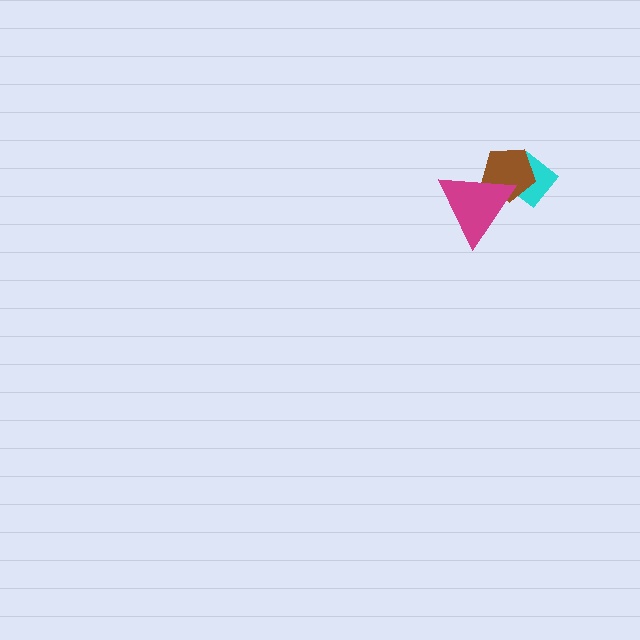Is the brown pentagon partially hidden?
Yes, it is partially covered by another shape.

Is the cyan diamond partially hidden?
Yes, it is partially covered by another shape.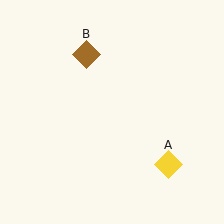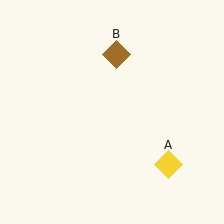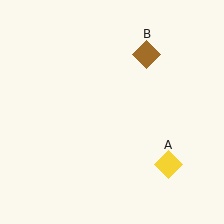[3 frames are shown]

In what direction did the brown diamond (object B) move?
The brown diamond (object B) moved right.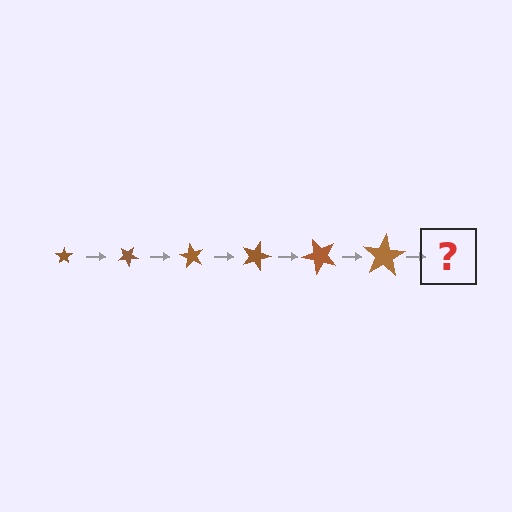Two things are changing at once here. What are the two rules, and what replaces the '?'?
The two rules are that the star grows larger each step and it rotates 30 degrees each step. The '?' should be a star, larger than the previous one and rotated 180 degrees from the start.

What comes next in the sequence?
The next element should be a star, larger than the previous one and rotated 180 degrees from the start.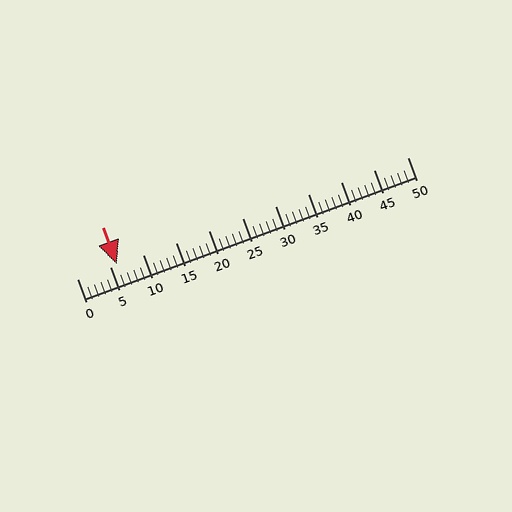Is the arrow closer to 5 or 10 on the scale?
The arrow is closer to 5.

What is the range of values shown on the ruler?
The ruler shows values from 0 to 50.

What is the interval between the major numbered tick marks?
The major tick marks are spaced 5 units apart.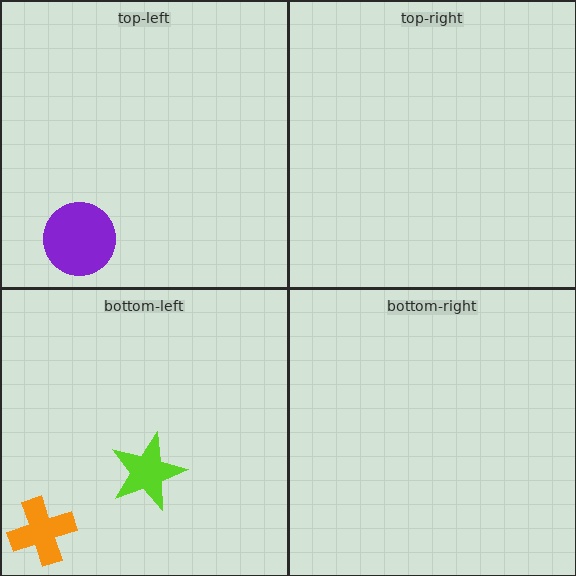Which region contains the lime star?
The bottom-left region.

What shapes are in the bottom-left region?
The orange cross, the lime star.